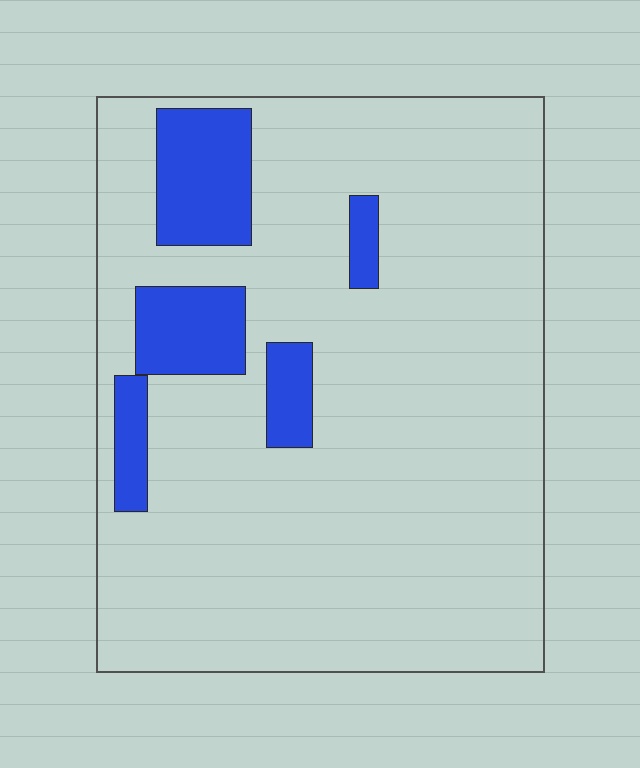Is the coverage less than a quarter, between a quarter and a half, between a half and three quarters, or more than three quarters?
Less than a quarter.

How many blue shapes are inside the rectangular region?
5.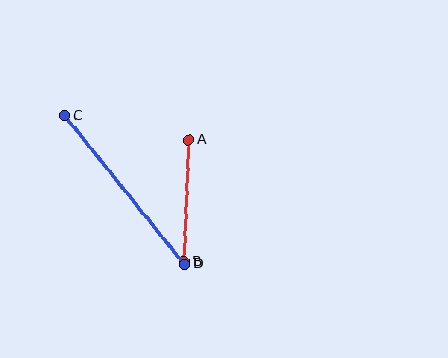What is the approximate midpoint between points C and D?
The midpoint is at approximately (125, 190) pixels.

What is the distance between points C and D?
The distance is approximately 191 pixels.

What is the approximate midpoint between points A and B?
The midpoint is at approximately (186, 201) pixels.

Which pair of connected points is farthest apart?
Points C and D are farthest apart.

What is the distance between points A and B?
The distance is approximately 122 pixels.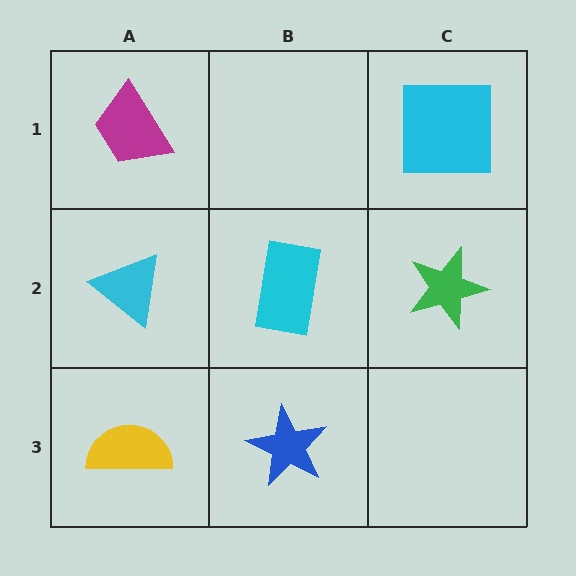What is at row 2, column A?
A cyan triangle.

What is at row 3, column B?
A blue star.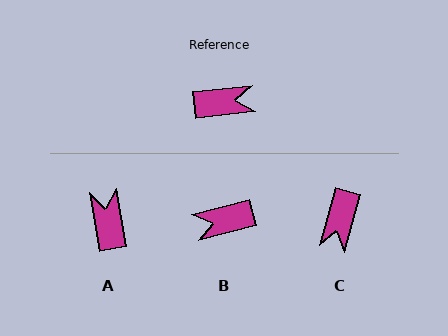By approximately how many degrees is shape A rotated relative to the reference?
Approximately 94 degrees counter-clockwise.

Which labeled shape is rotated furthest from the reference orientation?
B, about 172 degrees away.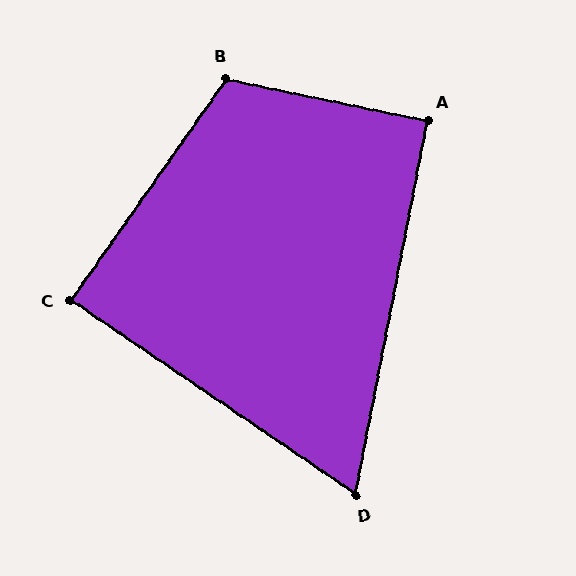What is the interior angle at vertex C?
Approximately 89 degrees (approximately right).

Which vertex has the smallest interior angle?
D, at approximately 67 degrees.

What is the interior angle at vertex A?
Approximately 91 degrees (approximately right).